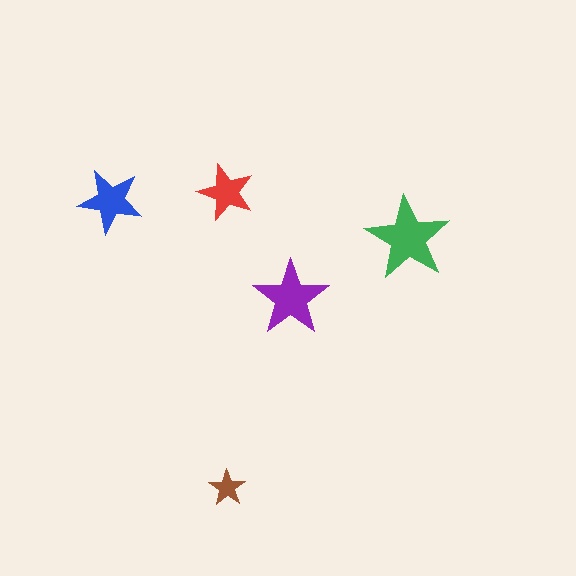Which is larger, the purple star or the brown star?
The purple one.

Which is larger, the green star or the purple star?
The green one.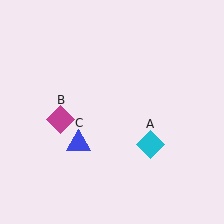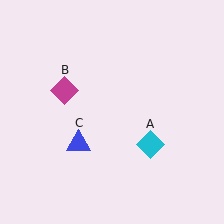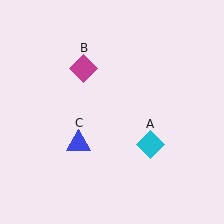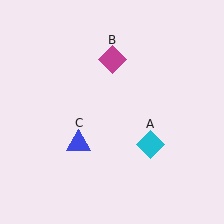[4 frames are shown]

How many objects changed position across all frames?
1 object changed position: magenta diamond (object B).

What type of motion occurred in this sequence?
The magenta diamond (object B) rotated clockwise around the center of the scene.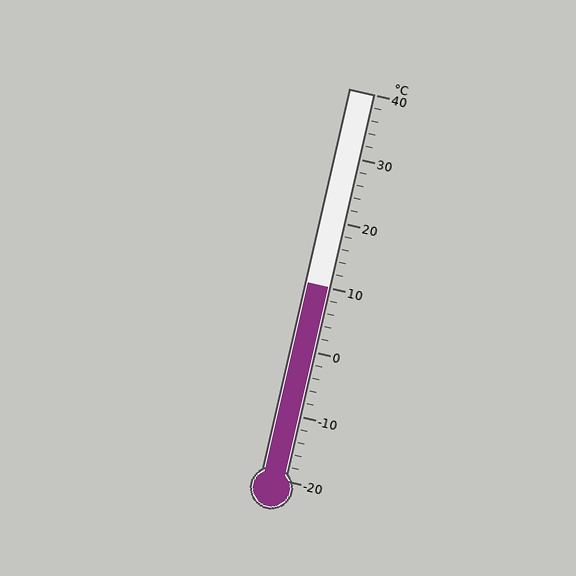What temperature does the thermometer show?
The thermometer shows approximately 10°C.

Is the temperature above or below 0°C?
The temperature is above 0°C.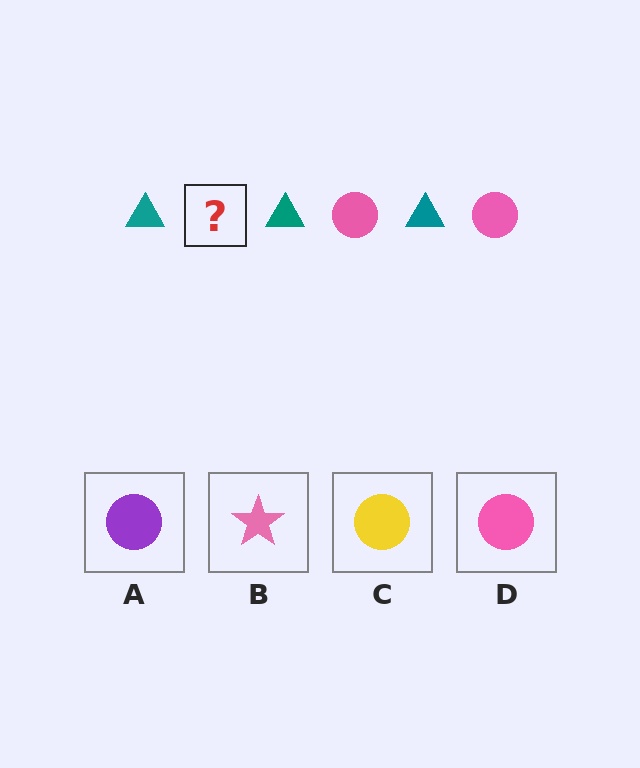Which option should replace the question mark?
Option D.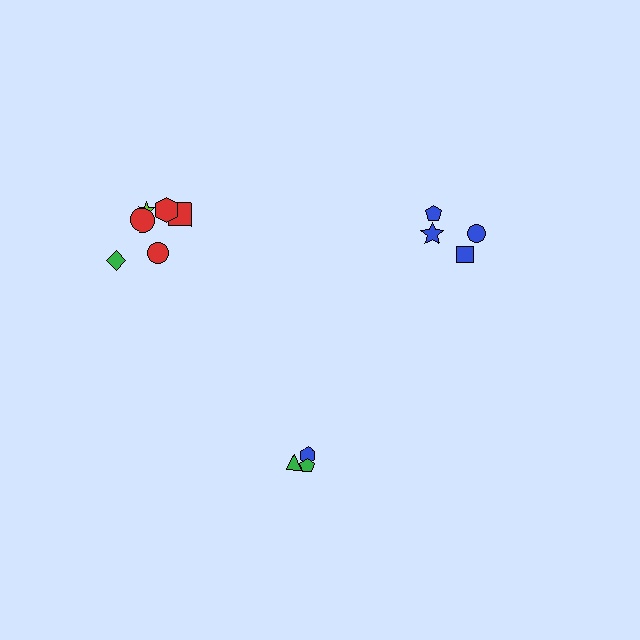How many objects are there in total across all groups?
There are 13 objects.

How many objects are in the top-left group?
There are 6 objects.